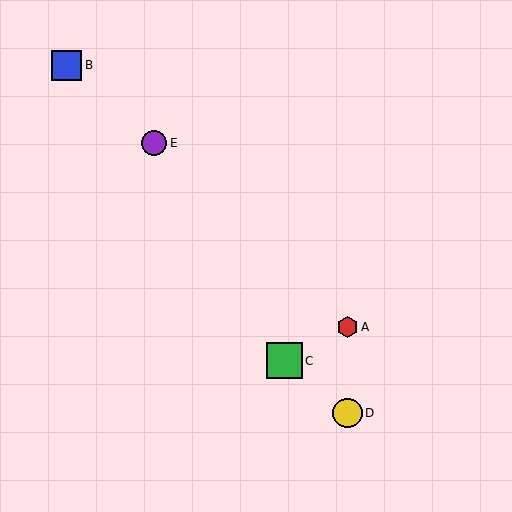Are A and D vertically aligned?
Yes, both are at x≈348.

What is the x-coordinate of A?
Object A is at x≈348.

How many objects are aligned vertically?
2 objects (A, D) are aligned vertically.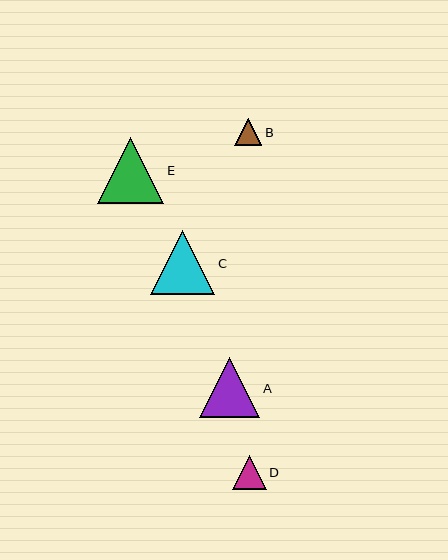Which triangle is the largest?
Triangle E is the largest with a size of approximately 66 pixels.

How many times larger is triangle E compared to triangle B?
Triangle E is approximately 2.4 times the size of triangle B.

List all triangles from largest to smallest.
From largest to smallest: E, C, A, D, B.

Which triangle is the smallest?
Triangle B is the smallest with a size of approximately 27 pixels.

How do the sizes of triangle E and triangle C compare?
Triangle E and triangle C are approximately the same size.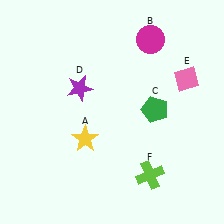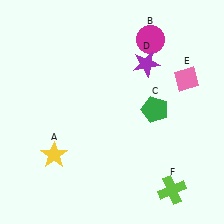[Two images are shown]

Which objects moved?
The objects that moved are: the yellow star (A), the purple star (D), the lime cross (F).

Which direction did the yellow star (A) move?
The yellow star (A) moved left.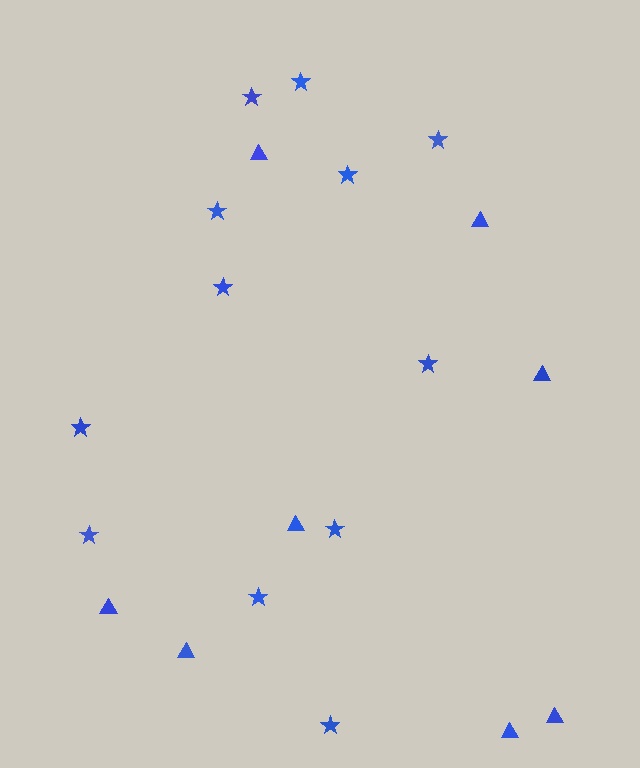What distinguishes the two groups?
There are 2 groups: one group of triangles (8) and one group of stars (12).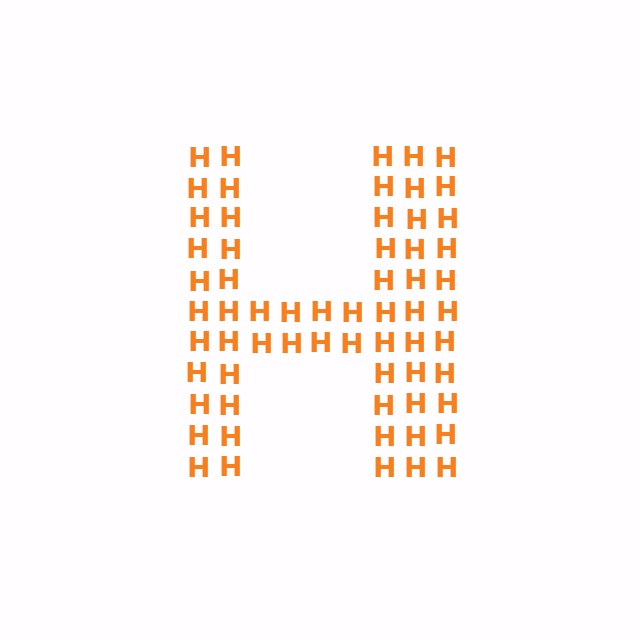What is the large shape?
The large shape is the letter H.